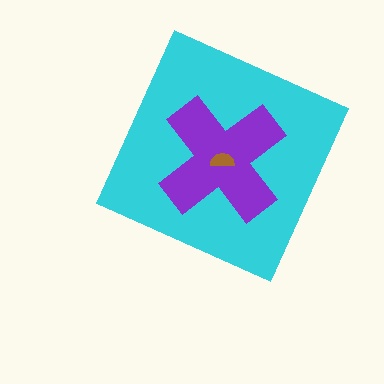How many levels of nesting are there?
3.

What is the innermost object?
The brown semicircle.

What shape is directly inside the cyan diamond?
The purple cross.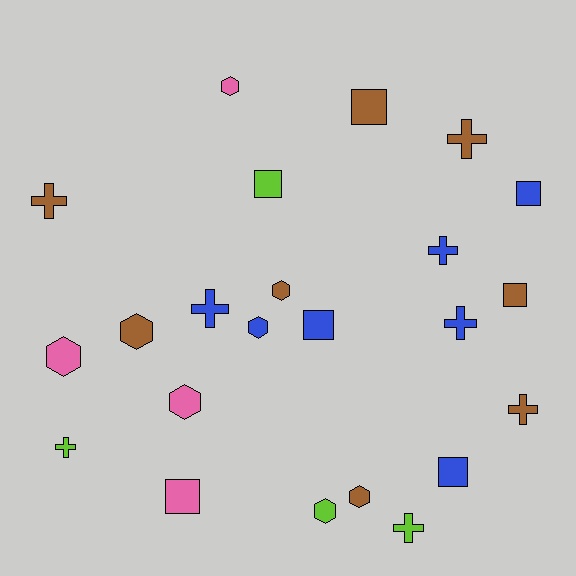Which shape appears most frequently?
Cross, with 8 objects.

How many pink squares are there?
There is 1 pink square.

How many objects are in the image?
There are 23 objects.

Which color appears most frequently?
Brown, with 8 objects.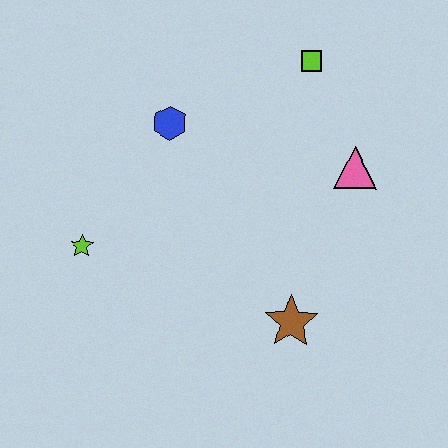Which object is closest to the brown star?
The pink triangle is closest to the brown star.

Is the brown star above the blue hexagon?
No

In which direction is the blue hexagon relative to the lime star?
The blue hexagon is above the lime star.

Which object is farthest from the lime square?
The lime star is farthest from the lime square.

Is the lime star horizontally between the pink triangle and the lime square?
No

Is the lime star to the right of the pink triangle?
No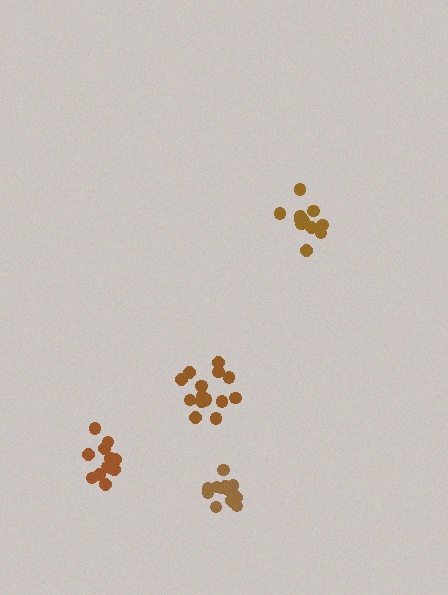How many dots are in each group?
Group 1: 14 dots, Group 2: 16 dots, Group 3: 14 dots, Group 4: 13 dots (57 total).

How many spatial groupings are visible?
There are 4 spatial groupings.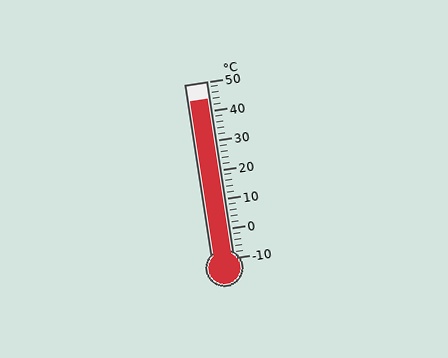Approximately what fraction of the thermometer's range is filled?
The thermometer is filled to approximately 90% of its range.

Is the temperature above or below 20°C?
The temperature is above 20°C.